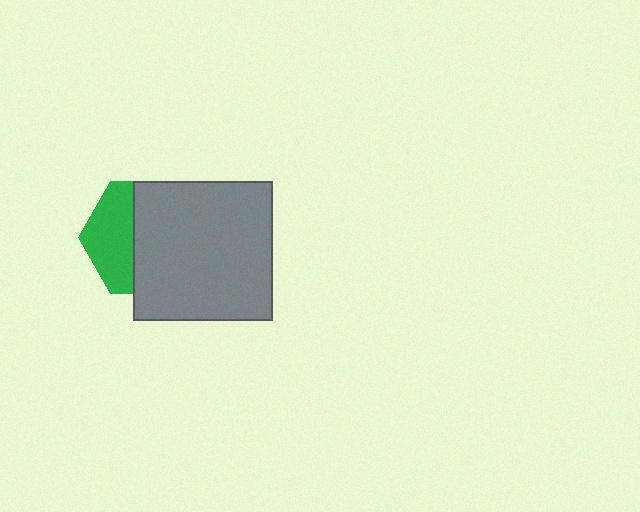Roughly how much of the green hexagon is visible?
A small part of it is visible (roughly 40%).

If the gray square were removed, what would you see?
You would see the complete green hexagon.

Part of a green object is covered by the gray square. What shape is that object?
It is a hexagon.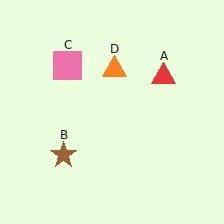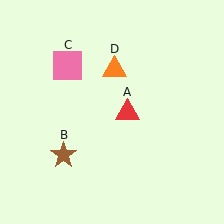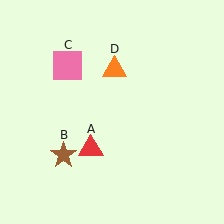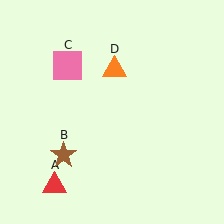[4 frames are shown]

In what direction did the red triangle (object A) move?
The red triangle (object A) moved down and to the left.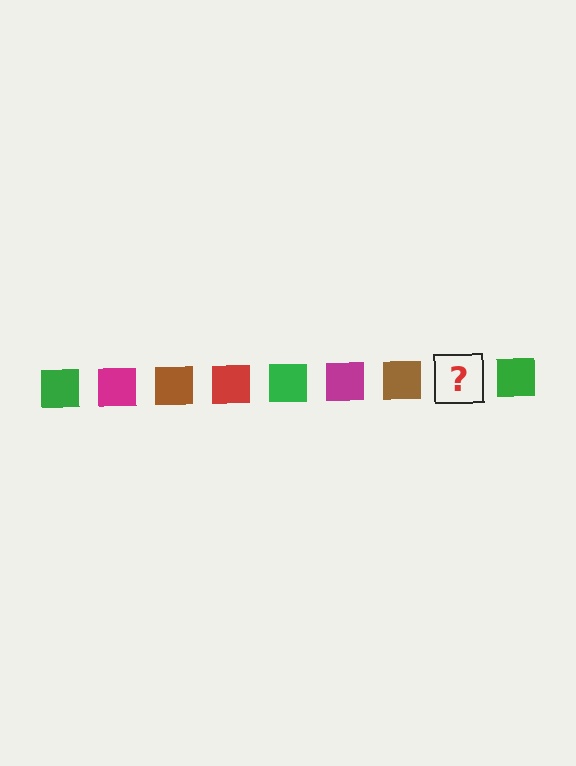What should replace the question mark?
The question mark should be replaced with a red square.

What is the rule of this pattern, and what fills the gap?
The rule is that the pattern cycles through green, magenta, brown, red squares. The gap should be filled with a red square.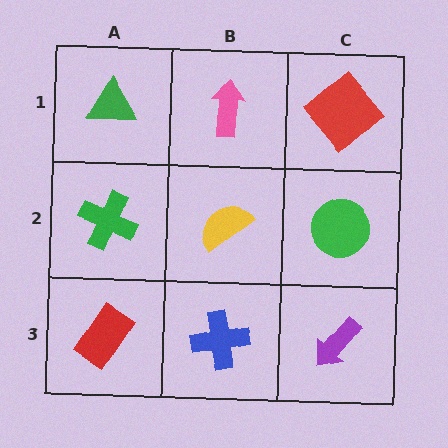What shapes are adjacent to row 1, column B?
A yellow semicircle (row 2, column B), a green triangle (row 1, column A), a red diamond (row 1, column C).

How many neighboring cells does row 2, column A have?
3.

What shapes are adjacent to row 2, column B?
A pink arrow (row 1, column B), a blue cross (row 3, column B), a green cross (row 2, column A), a green circle (row 2, column C).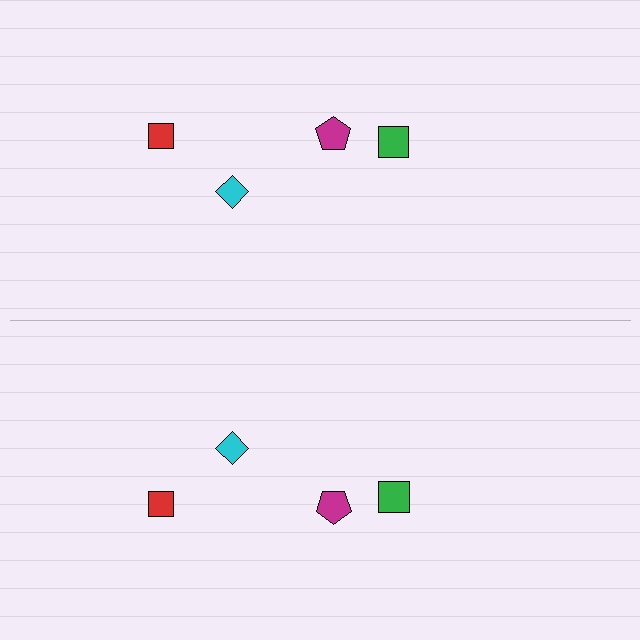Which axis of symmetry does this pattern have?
The pattern has a horizontal axis of symmetry running through the center of the image.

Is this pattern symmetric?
Yes, this pattern has bilateral (reflection) symmetry.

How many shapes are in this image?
There are 8 shapes in this image.